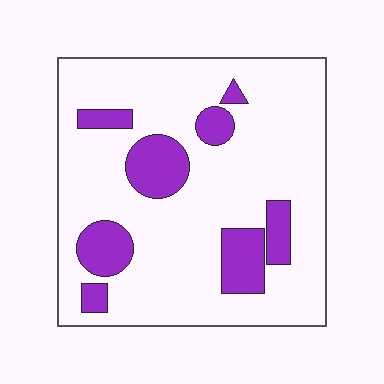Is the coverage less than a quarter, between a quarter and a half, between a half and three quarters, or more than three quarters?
Less than a quarter.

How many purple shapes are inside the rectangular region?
8.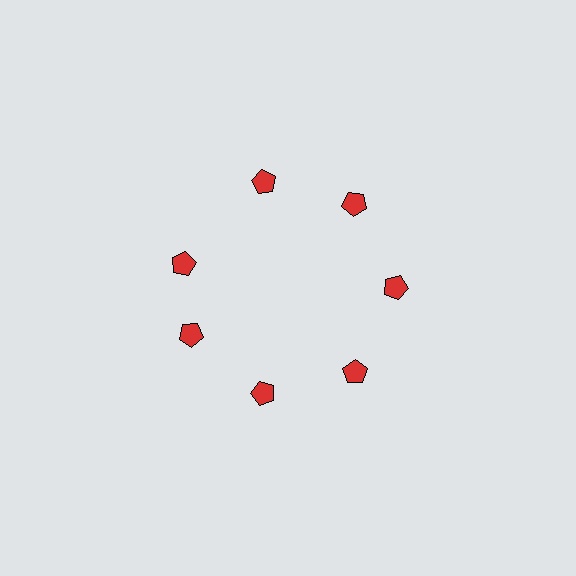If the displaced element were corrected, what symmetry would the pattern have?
It would have 7-fold rotational symmetry — the pattern would map onto itself every 51 degrees.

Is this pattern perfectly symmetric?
No. The 7 red pentagons are arranged in a ring, but one element near the 10 o'clock position is rotated out of alignment along the ring, breaking the 7-fold rotational symmetry.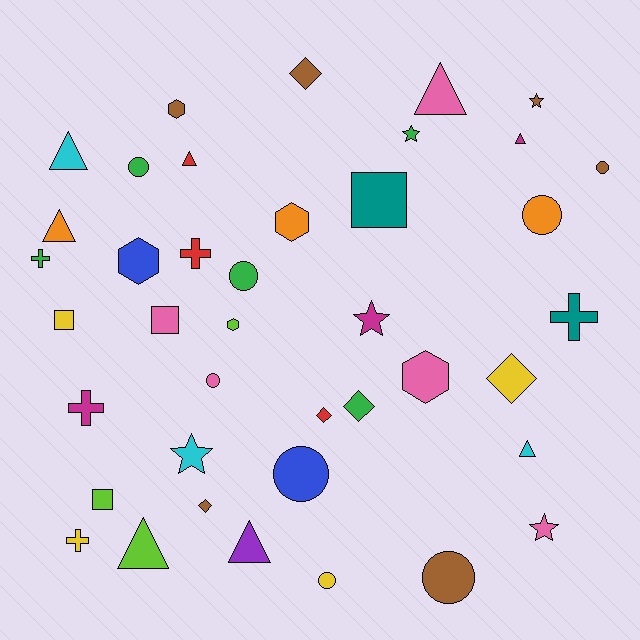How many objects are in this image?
There are 40 objects.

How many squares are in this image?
There are 4 squares.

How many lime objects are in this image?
There are 3 lime objects.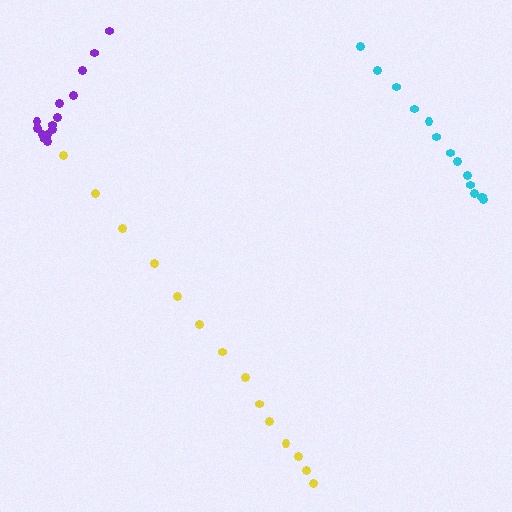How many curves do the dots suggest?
There are 3 distinct paths.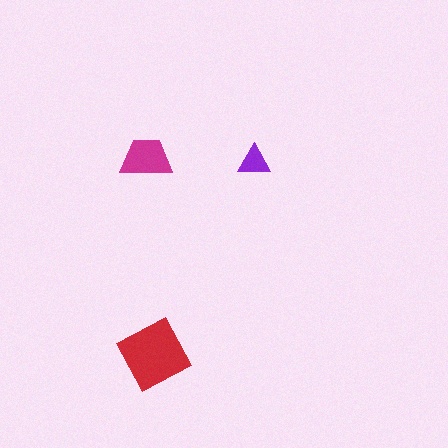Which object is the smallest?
The purple triangle.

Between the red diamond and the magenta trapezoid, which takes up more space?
The red diamond.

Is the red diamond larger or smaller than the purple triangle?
Larger.